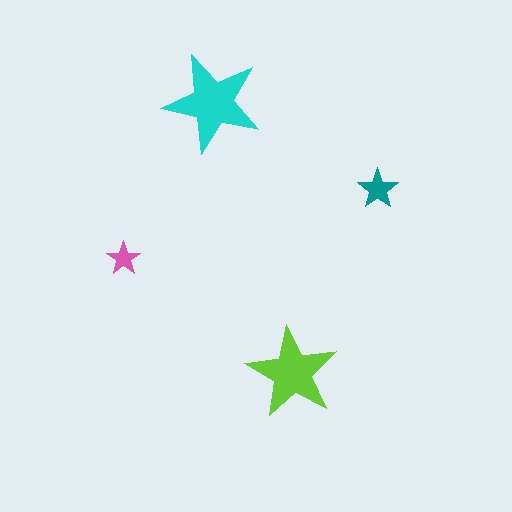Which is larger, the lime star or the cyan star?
The cyan one.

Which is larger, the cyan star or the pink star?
The cyan one.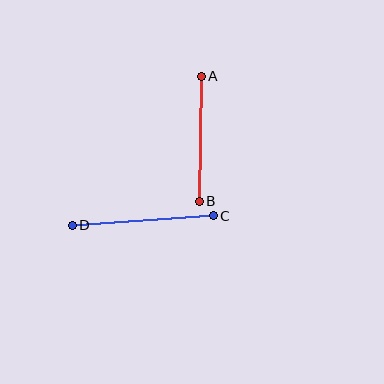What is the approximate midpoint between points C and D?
The midpoint is at approximately (143, 221) pixels.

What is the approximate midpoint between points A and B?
The midpoint is at approximately (200, 139) pixels.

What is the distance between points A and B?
The distance is approximately 125 pixels.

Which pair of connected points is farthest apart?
Points C and D are farthest apart.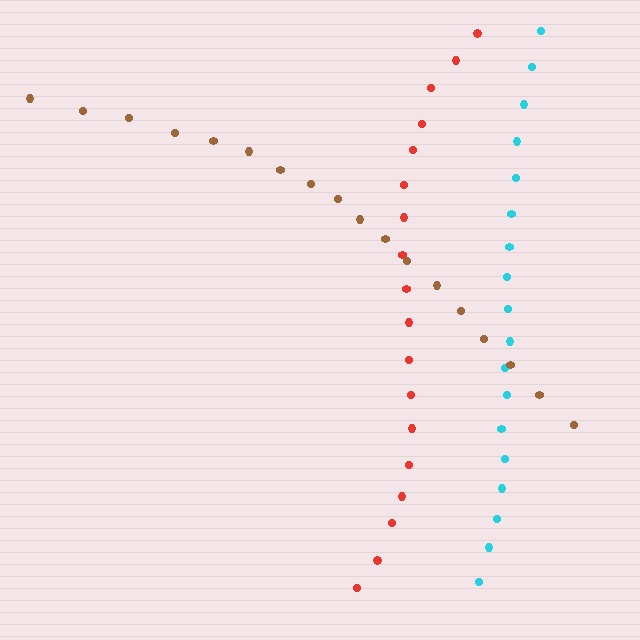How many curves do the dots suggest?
There are 3 distinct paths.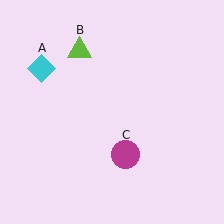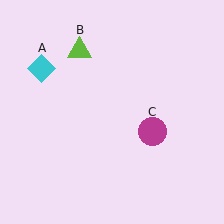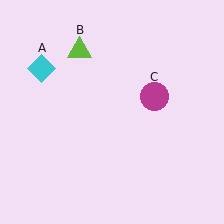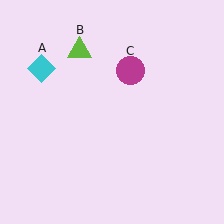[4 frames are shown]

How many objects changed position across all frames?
1 object changed position: magenta circle (object C).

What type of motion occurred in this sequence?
The magenta circle (object C) rotated counterclockwise around the center of the scene.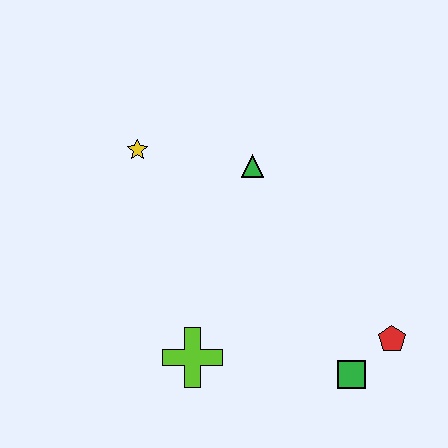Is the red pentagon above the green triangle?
No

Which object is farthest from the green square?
The yellow star is farthest from the green square.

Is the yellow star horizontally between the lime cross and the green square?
No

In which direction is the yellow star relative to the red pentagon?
The yellow star is to the left of the red pentagon.